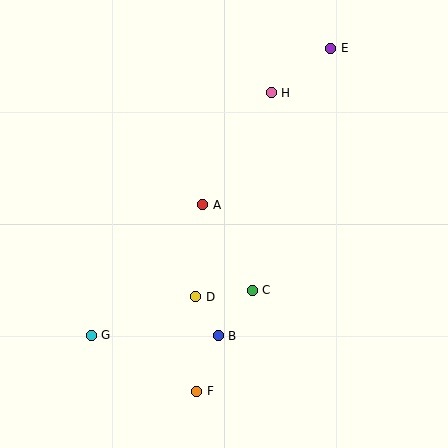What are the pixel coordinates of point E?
Point E is at (331, 48).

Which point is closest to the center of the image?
Point A at (203, 205) is closest to the center.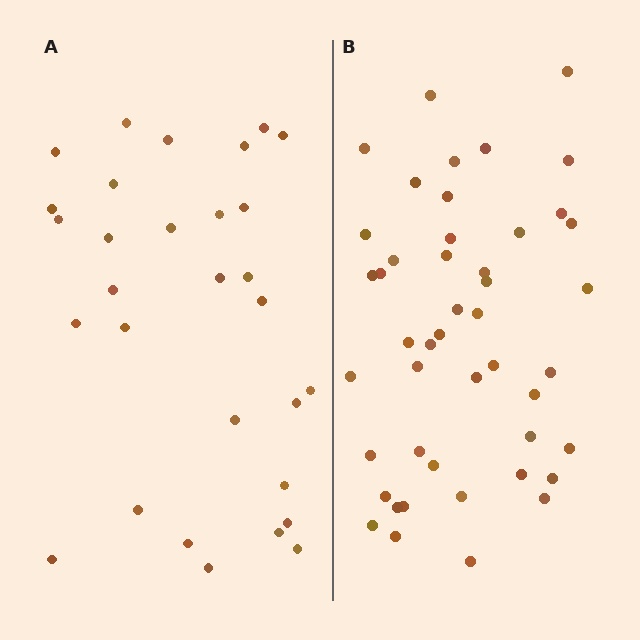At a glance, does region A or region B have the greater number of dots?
Region B (the right region) has more dots.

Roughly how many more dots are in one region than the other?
Region B has approximately 15 more dots than region A.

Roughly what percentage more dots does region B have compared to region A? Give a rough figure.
About 55% more.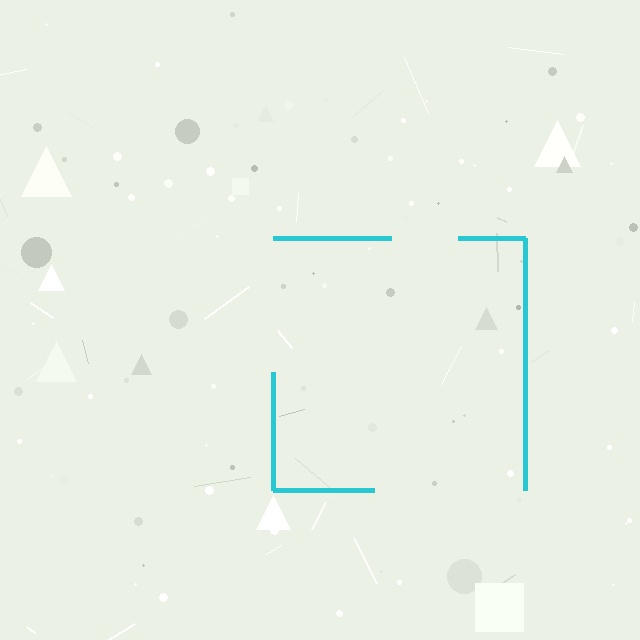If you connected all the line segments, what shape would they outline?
They would outline a square.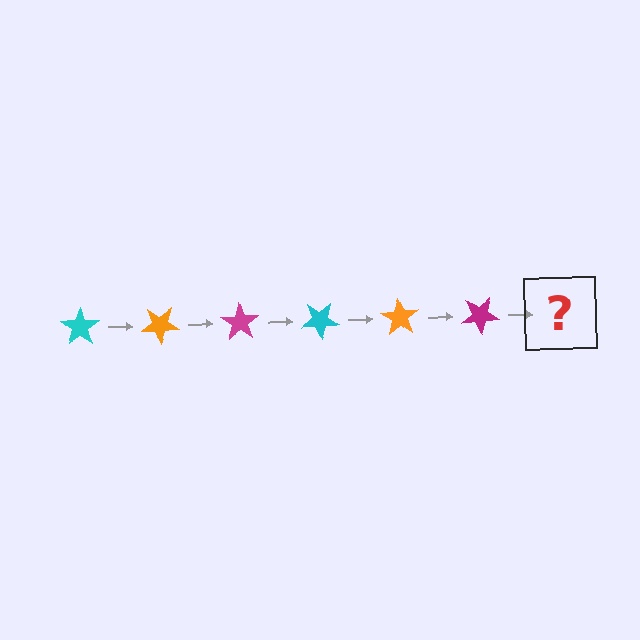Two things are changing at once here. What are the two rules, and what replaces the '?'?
The two rules are that it rotates 35 degrees each step and the color cycles through cyan, orange, and magenta. The '?' should be a cyan star, rotated 210 degrees from the start.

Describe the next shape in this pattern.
It should be a cyan star, rotated 210 degrees from the start.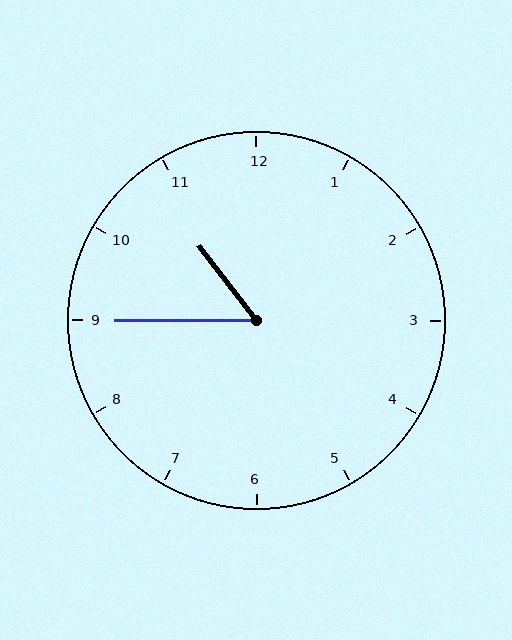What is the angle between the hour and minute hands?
Approximately 52 degrees.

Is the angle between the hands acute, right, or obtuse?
It is acute.